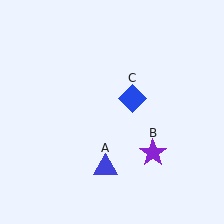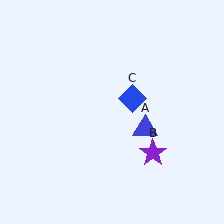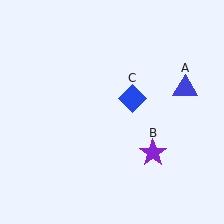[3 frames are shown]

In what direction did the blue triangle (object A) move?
The blue triangle (object A) moved up and to the right.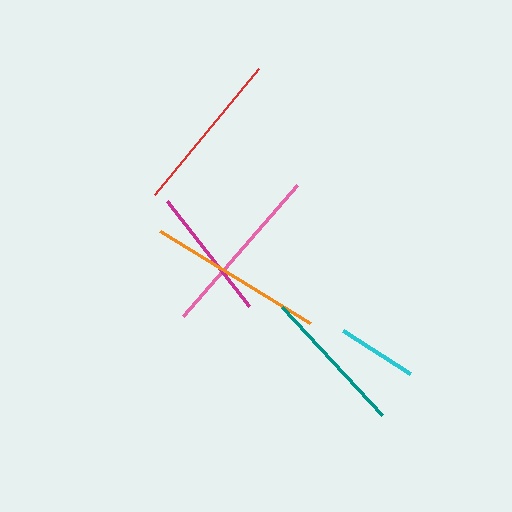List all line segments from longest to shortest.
From longest to shortest: orange, pink, red, teal, magenta, cyan.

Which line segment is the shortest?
The cyan line is the shortest at approximately 79 pixels.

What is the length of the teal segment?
The teal segment is approximately 148 pixels long.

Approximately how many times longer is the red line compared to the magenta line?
The red line is approximately 1.2 times the length of the magenta line.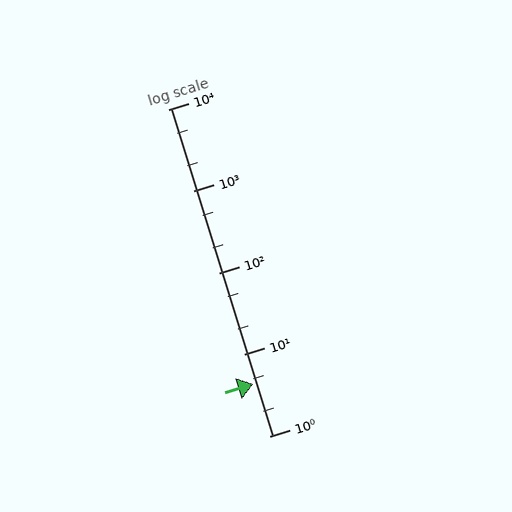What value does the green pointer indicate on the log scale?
The pointer indicates approximately 4.3.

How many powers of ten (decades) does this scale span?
The scale spans 4 decades, from 1 to 10000.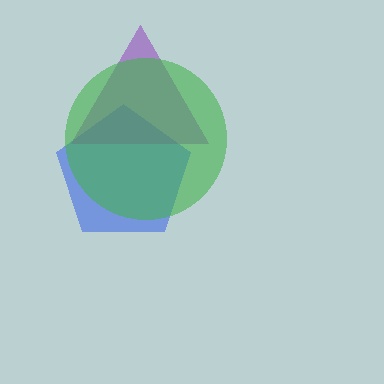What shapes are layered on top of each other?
The layered shapes are: a blue pentagon, a purple triangle, a green circle.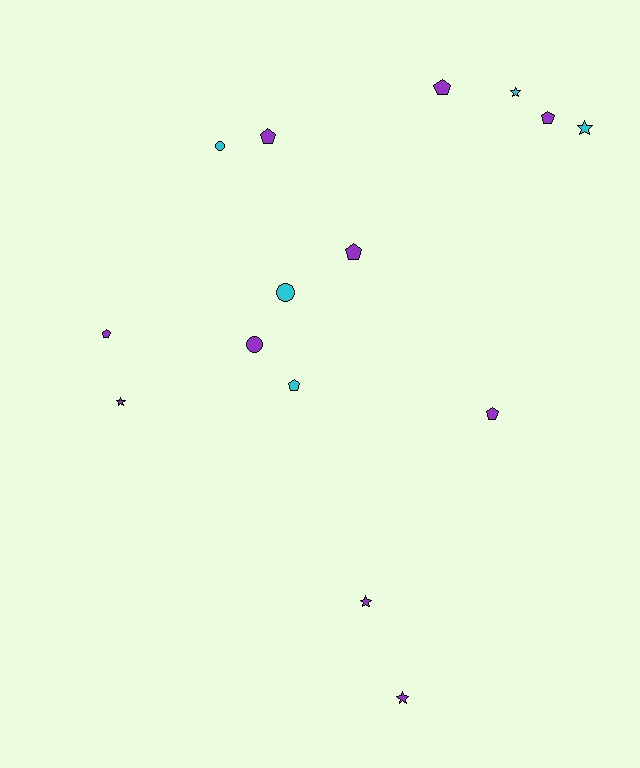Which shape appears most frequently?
Pentagon, with 7 objects.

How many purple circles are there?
There is 1 purple circle.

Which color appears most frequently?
Purple, with 10 objects.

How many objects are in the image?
There are 15 objects.